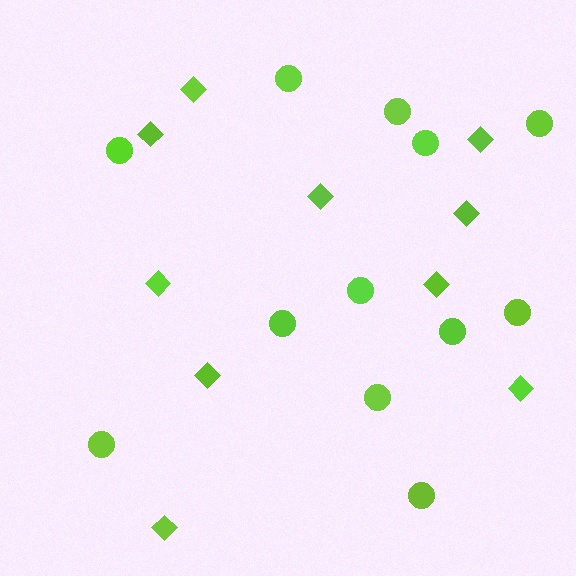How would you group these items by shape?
There are 2 groups: one group of diamonds (10) and one group of circles (12).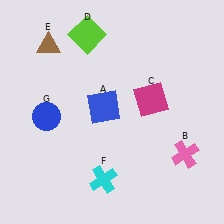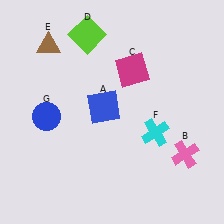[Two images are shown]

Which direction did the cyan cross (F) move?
The cyan cross (F) moved right.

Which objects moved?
The objects that moved are: the magenta square (C), the cyan cross (F).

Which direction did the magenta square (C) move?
The magenta square (C) moved up.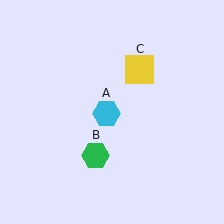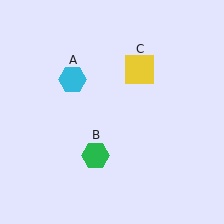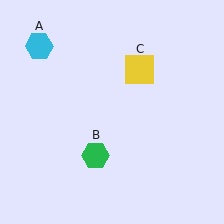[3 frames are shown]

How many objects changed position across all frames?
1 object changed position: cyan hexagon (object A).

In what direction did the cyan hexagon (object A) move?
The cyan hexagon (object A) moved up and to the left.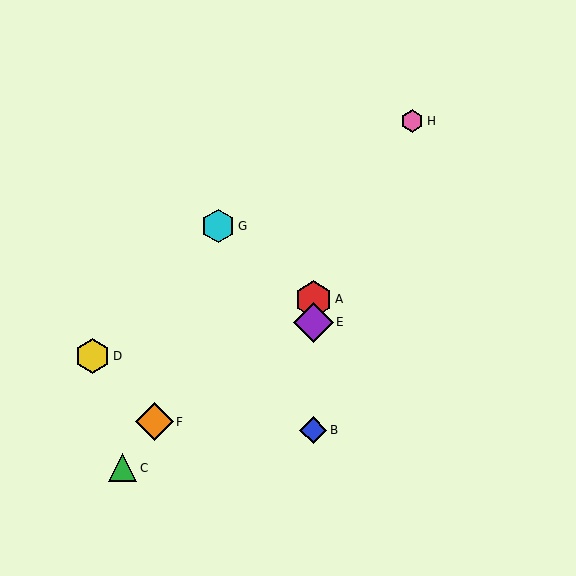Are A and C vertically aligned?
No, A is at x≈313 and C is at x≈123.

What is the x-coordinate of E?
Object E is at x≈313.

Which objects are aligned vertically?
Objects A, B, E are aligned vertically.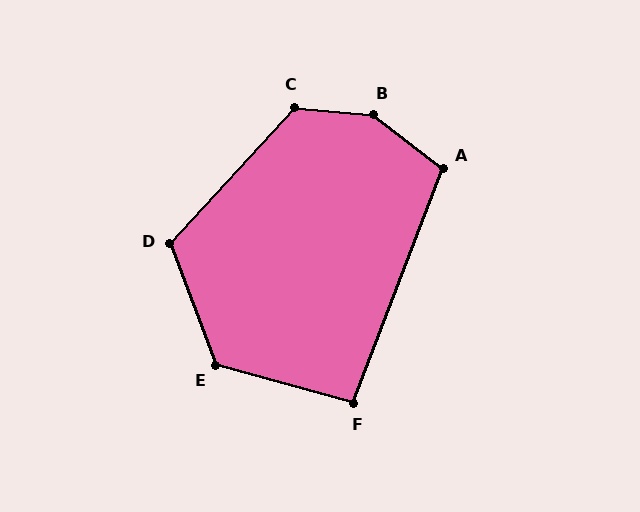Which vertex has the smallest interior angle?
F, at approximately 95 degrees.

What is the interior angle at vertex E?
Approximately 126 degrees (obtuse).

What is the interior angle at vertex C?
Approximately 127 degrees (obtuse).